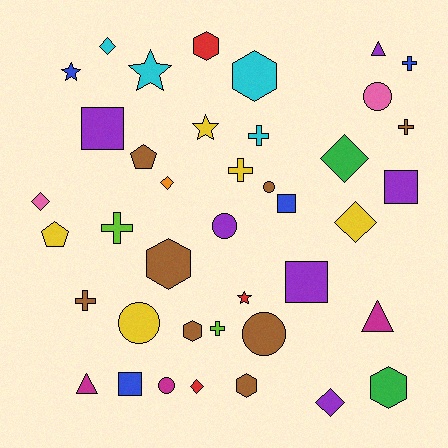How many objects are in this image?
There are 40 objects.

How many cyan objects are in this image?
There are 4 cyan objects.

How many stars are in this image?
There are 4 stars.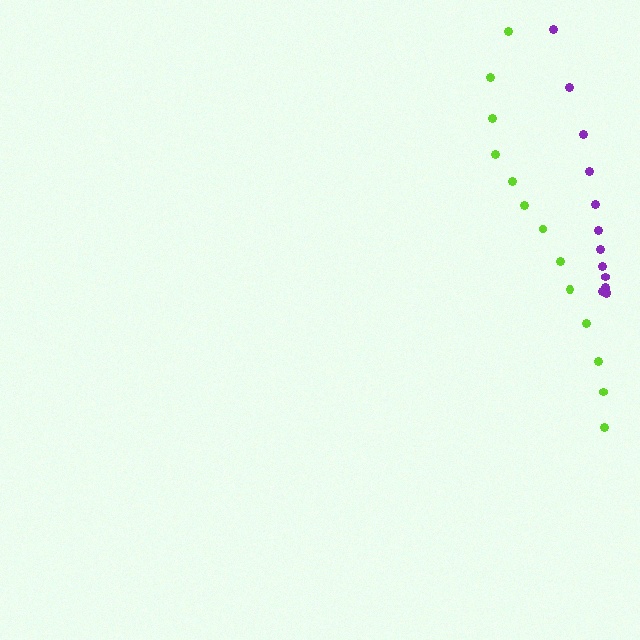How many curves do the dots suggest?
There are 2 distinct paths.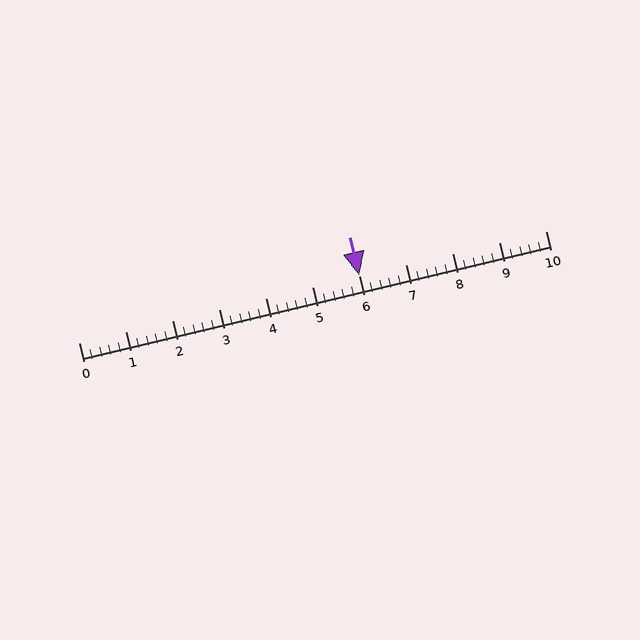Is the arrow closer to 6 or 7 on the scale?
The arrow is closer to 6.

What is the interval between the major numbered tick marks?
The major tick marks are spaced 1 units apart.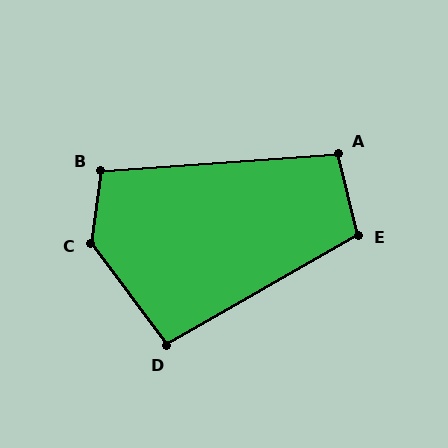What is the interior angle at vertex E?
Approximately 107 degrees (obtuse).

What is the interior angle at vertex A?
Approximately 99 degrees (obtuse).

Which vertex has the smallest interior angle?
D, at approximately 97 degrees.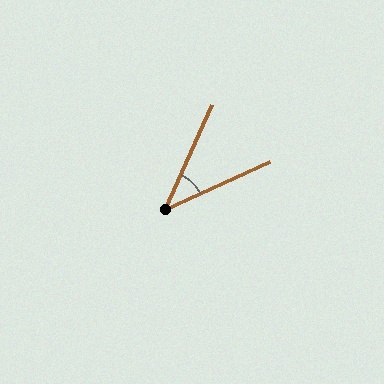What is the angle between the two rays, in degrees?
Approximately 41 degrees.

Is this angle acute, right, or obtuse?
It is acute.